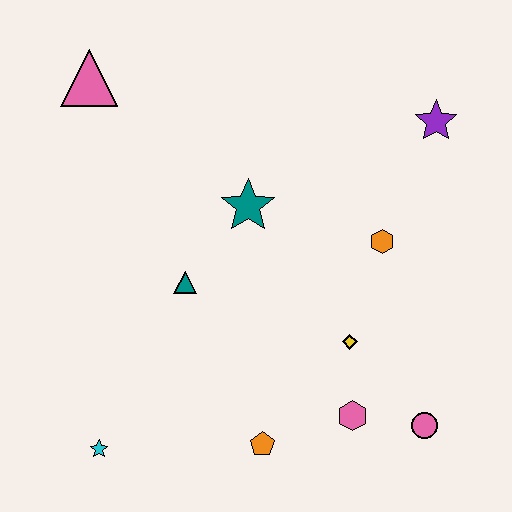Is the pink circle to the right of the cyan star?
Yes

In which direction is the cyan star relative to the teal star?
The cyan star is below the teal star.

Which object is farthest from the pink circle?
The pink triangle is farthest from the pink circle.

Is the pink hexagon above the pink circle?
Yes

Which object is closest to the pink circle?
The pink hexagon is closest to the pink circle.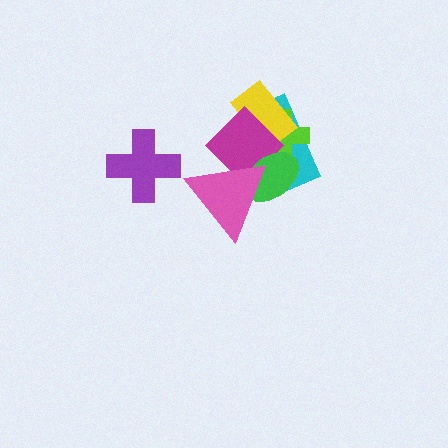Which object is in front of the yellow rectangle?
The magenta diamond is in front of the yellow rectangle.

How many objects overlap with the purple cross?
0 objects overlap with the purple cross.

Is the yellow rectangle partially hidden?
Yes, it is partially covered by another shape.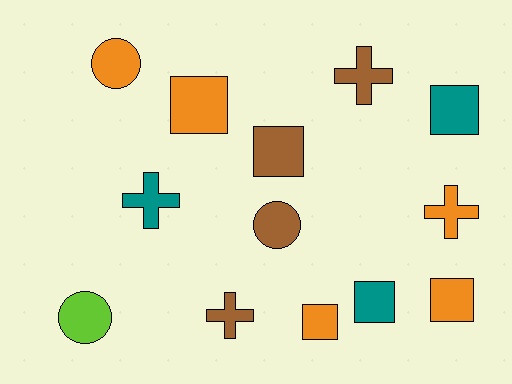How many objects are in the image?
There are 13 objects.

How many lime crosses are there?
There are no lime crosses.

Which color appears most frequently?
Orange, with 5 objects.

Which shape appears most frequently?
Square, with 6 objects.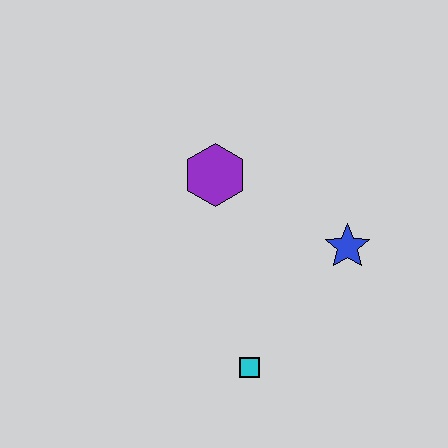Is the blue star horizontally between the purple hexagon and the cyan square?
No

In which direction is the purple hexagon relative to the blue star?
The purple hexagon is to the left of the blue star.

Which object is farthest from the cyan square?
The purple hexagon is farthest from the cyan square.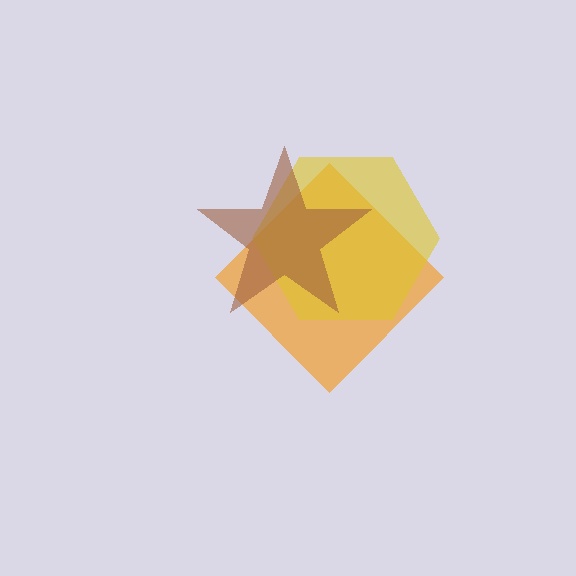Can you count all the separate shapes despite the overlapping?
Yes, there are 3 separate shapes.